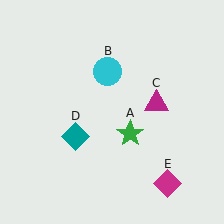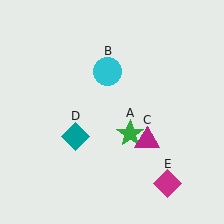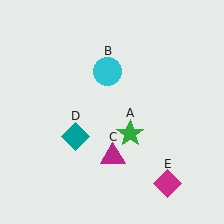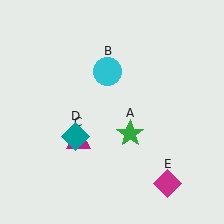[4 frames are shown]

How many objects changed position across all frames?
1 object changed position: magenta triangle (object C).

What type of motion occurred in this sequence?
The magenta triangle (object C) rotated clockwise around the center of the scene.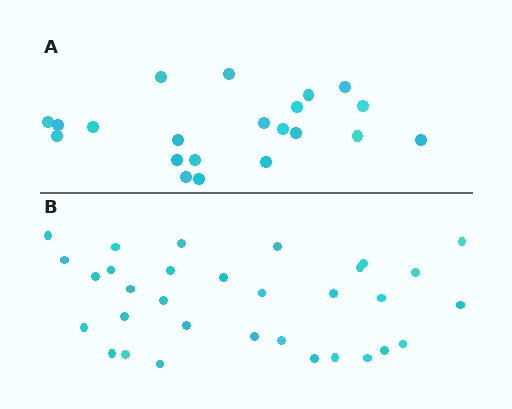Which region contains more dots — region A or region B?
Region B (the bottom region) has more dots.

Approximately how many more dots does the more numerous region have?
Region B has roughly 12 or so more dots than region A.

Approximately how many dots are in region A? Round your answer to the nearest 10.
About 20 dots. (The exact count is 21, which rounds to 20.)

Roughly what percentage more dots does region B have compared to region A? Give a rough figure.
About 50% more.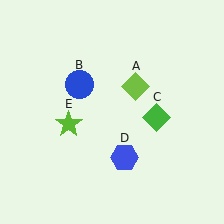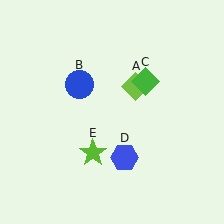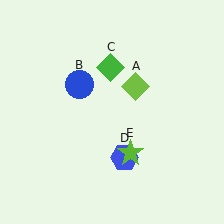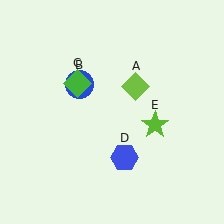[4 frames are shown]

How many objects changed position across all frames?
2 objects changed position: green diamond (object C), lime star (object E).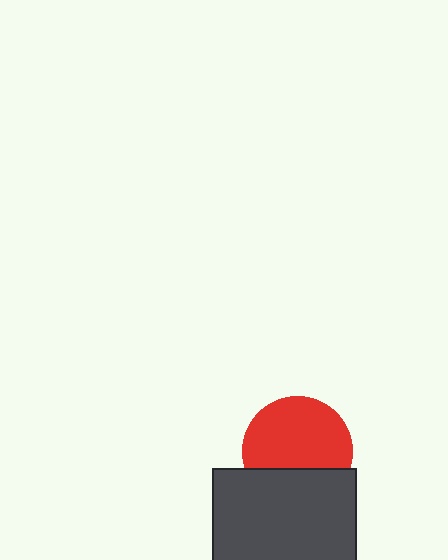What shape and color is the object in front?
The object in front is a dark gray rectangle.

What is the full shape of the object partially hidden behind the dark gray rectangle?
The partially hidden object is a red circle.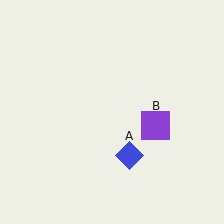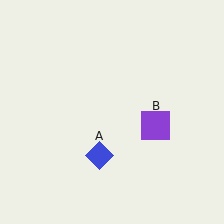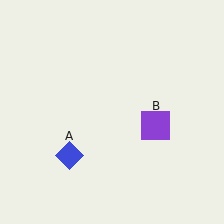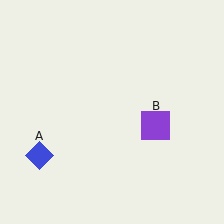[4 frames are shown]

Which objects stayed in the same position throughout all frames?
Purple square (object B) remained stationary.